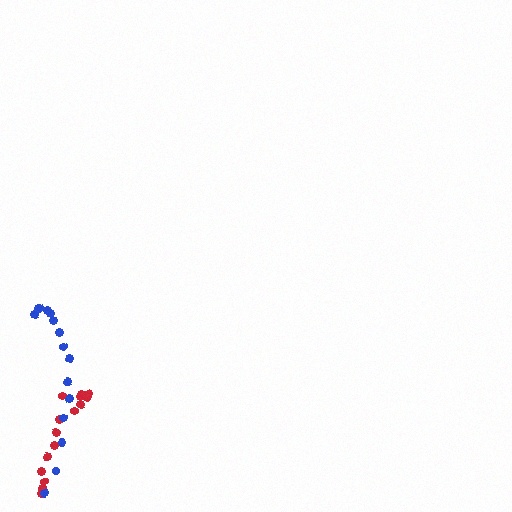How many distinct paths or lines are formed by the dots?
There are 2 distinct paths.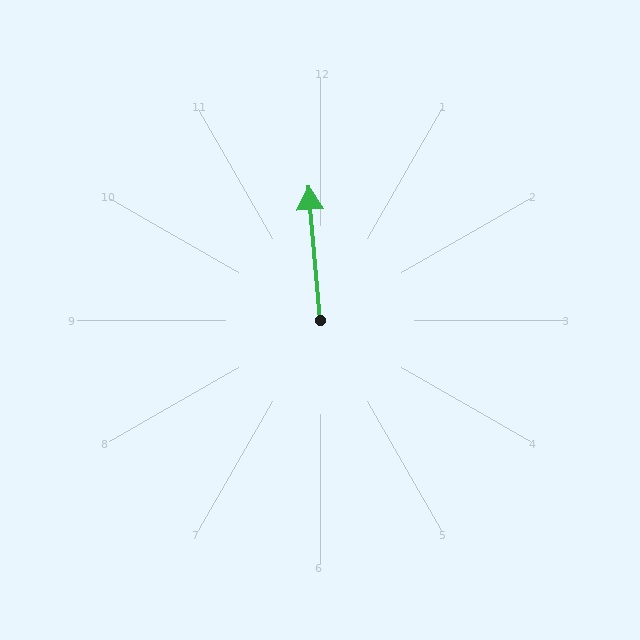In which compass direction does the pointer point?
North.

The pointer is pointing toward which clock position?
Roughly 12 o'clock.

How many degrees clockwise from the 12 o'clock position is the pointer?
Approximately 355 degrees.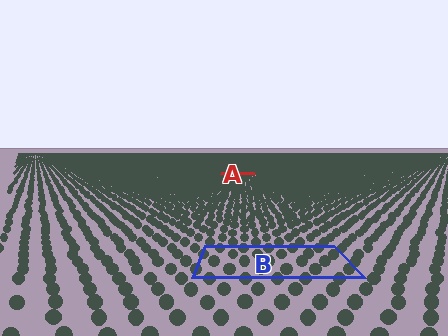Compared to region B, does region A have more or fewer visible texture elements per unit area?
Region A has more texture elements per unit area — they are packed more densely because it is farther away.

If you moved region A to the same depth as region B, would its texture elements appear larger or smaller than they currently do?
They would appear larger. At a closer depth, the same texture elements are projected at a bigger on-screen size.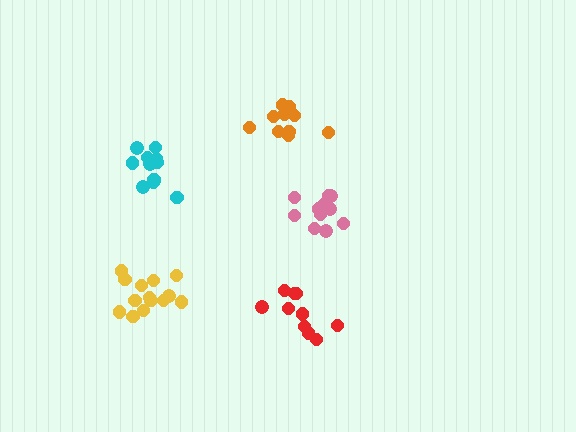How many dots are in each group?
Group 1: 12 dots, Group 2: 11 dots, Group 3: 13 dots, Group 4: 14 dots, Group 5: 10 dots (60 total).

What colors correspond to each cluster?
The clusters are colored: cyan, orange, pink, yellow, red.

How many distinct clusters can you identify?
There are 5 distinct clusters.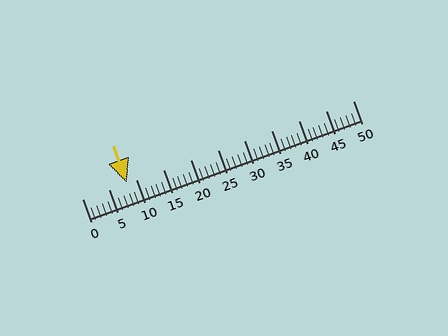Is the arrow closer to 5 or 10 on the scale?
The arrow is closer to 10.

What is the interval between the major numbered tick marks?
The major tick marks are spaced 5 units apart.